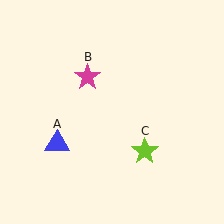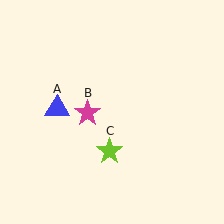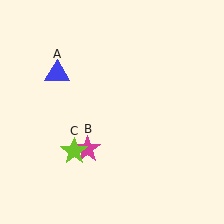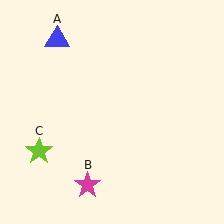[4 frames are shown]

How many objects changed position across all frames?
3 objects changed position: blue triangle (object A), magenta star (object B), lime star (object C).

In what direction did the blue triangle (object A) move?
The blue triangle (object A) moved up.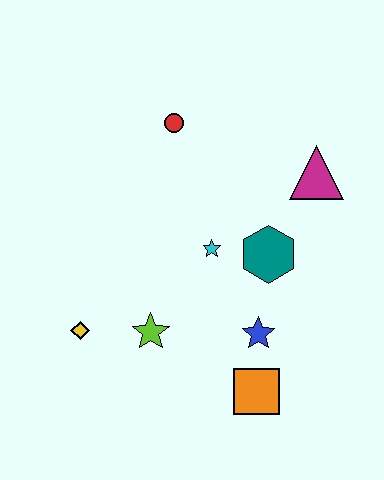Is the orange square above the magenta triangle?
No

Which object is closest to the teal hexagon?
The cyan star is closest to the teal hexagon.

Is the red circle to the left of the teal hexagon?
Yes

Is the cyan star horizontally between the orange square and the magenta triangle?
No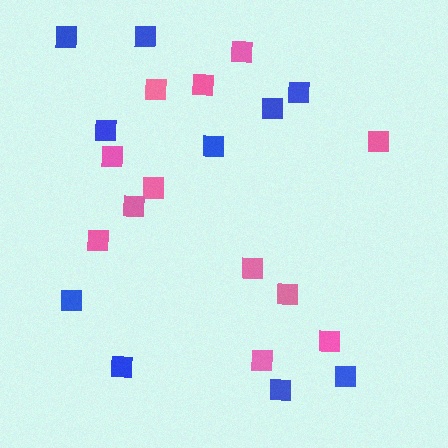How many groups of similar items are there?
There are 2 groups: one group of blue squares (10) and one group of pink squares (12).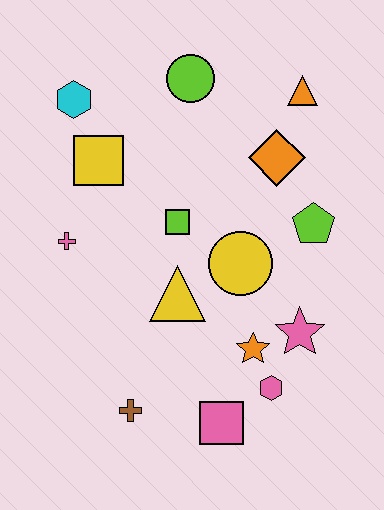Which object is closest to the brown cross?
The pink square is closest to the brown cross.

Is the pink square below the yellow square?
Yes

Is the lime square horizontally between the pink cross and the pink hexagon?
Yes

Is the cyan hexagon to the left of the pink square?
Yes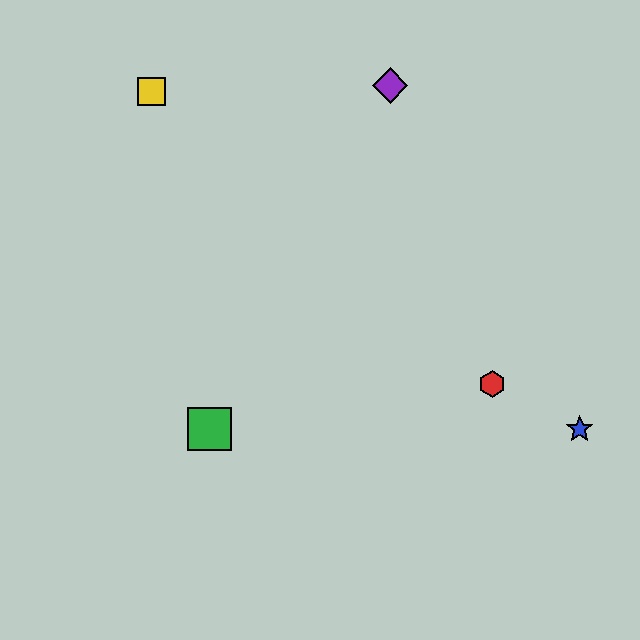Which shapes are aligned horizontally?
The blue star, the green square are aligned horizontally.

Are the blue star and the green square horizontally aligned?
Yes, both are at y≈429.